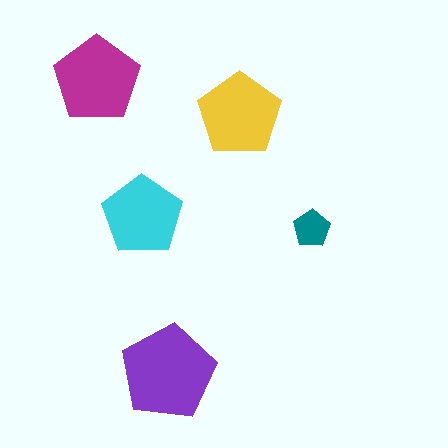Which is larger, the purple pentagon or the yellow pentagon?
The purple one.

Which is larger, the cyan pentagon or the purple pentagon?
The purple one.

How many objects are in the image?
There are 5 objects in the image.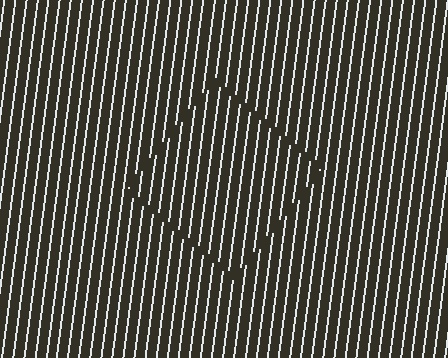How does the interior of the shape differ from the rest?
The interior of the shape contains the same grating, shifted by half a period — the contour is defined by the phase discontinuity where line-ends from the inner and outer gratings abut.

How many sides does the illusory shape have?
4 sides — the line-ends trace a square.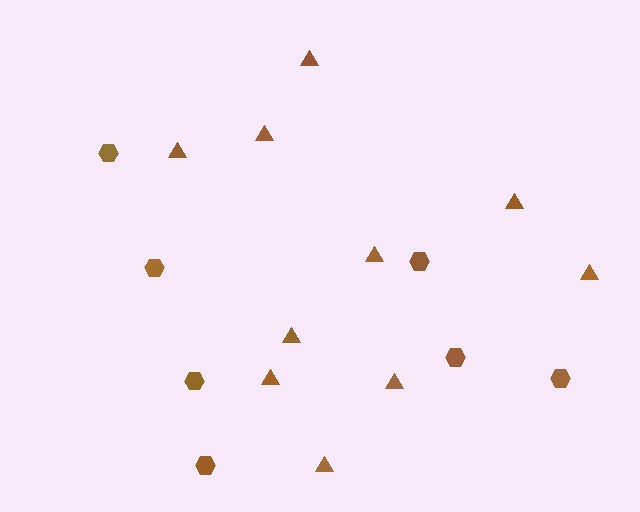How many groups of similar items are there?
There are 2 groups: one group of triangles (10) and one group of hexagons (7).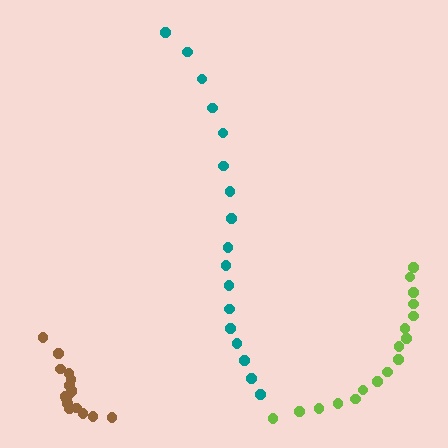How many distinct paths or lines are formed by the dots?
There are 3 distinct paths.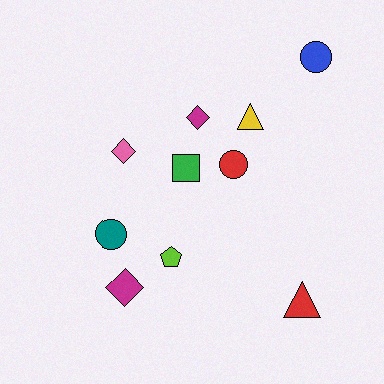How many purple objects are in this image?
There are no purple objects.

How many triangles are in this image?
There are 2 triangles.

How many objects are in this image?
There are 10 objects.